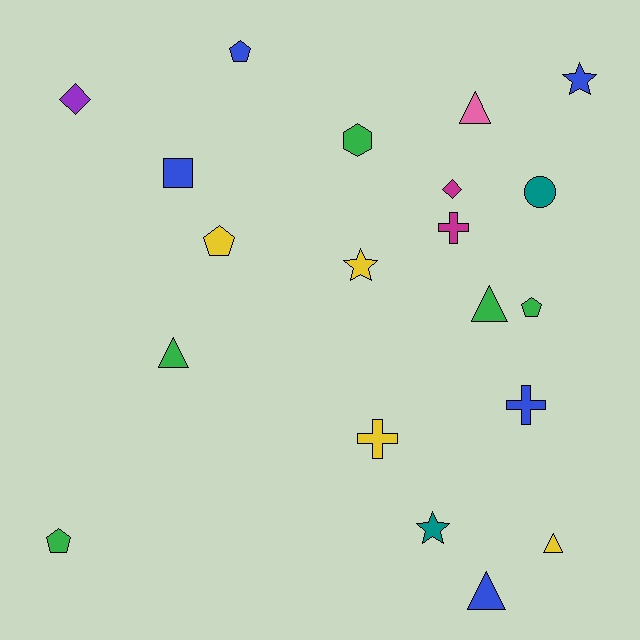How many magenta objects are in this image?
There are 2 magenta objects.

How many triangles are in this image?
There are 5 triangles.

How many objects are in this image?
There are 20 objects.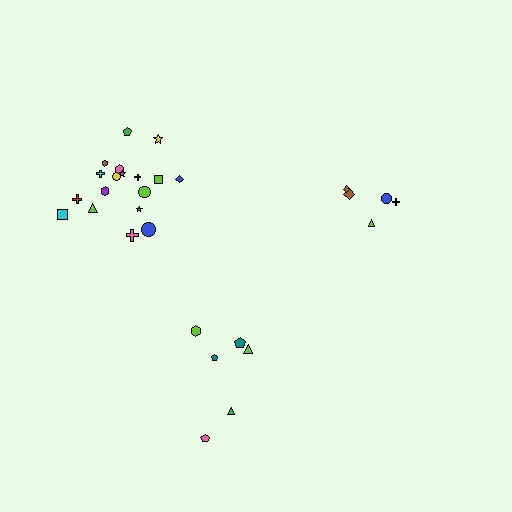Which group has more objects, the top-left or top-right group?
The top-left group.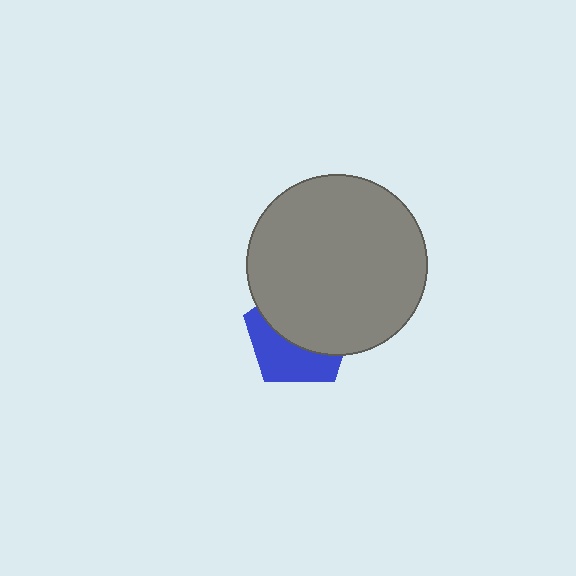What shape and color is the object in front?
The object in front is a gray circle.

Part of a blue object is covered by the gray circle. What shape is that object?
It is a pentagon.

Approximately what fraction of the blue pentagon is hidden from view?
Roughly 58% of the blue pentagon is hidden behind the gray circle.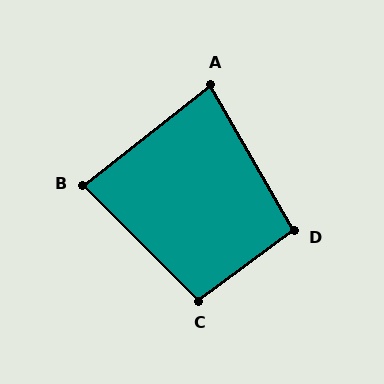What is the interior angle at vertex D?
Approximately 97 degrees (obtuse).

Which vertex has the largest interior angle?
C, at approximately 99 degrees.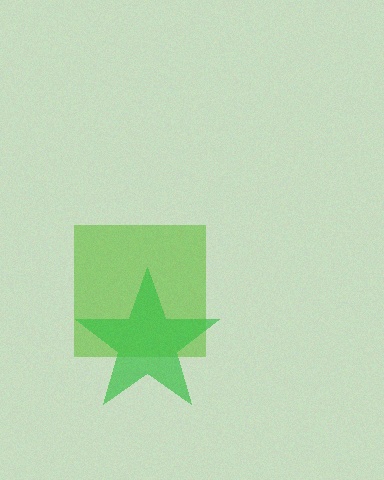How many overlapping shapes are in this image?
There are 2 overlapping shapes in the image.